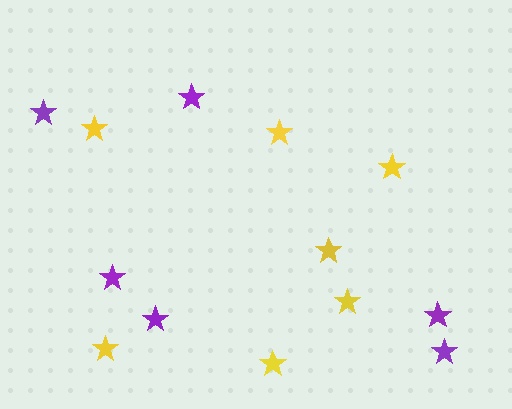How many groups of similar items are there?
There are 2 groups: one group of purple stars (6) and one group of yellow stars (7).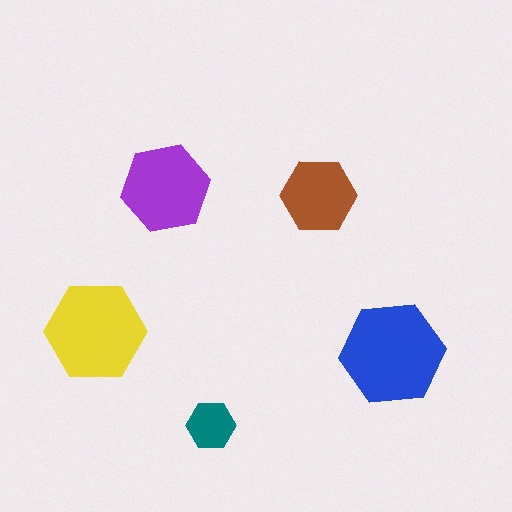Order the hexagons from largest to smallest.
the blue one, the yellow one, the purple one, the brown one, the teal one.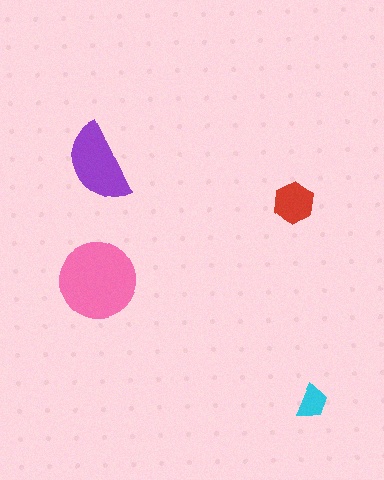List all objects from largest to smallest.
The pink circle, the purple semicircle, the red hexagon, the cyan trapezoid.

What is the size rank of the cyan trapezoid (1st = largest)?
4th.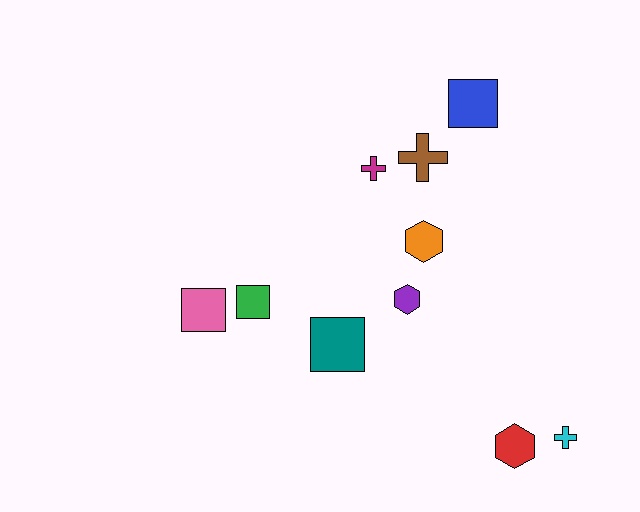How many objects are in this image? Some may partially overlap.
There are 10 objects.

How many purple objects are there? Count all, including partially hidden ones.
There is 1 purple object.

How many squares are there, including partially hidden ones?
There are 4 squares.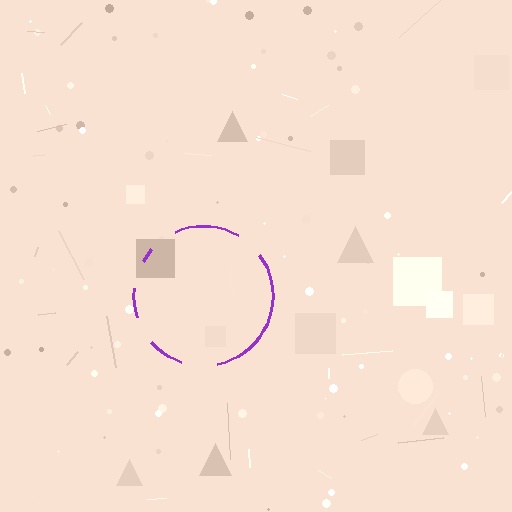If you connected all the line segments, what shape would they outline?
They would outline a circle.